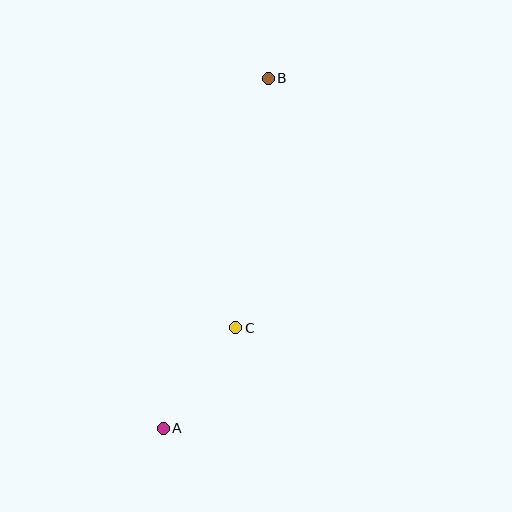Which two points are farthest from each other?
Points A and B are farthest from each other.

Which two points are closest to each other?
Points A and C are closest to each other.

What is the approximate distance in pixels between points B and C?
The distance between B and C is approximately 252 pixels.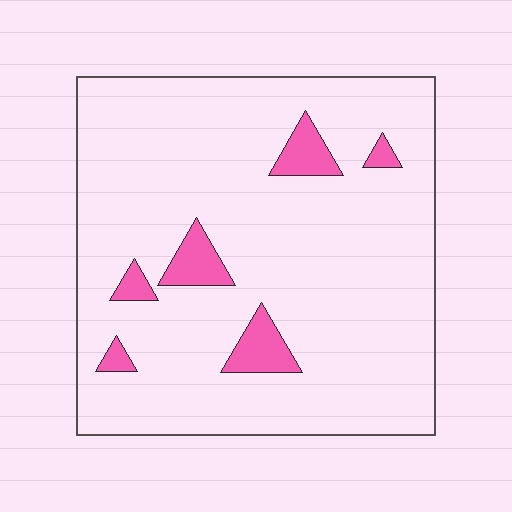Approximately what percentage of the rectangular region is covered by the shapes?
Approximately 10%.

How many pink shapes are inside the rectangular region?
6.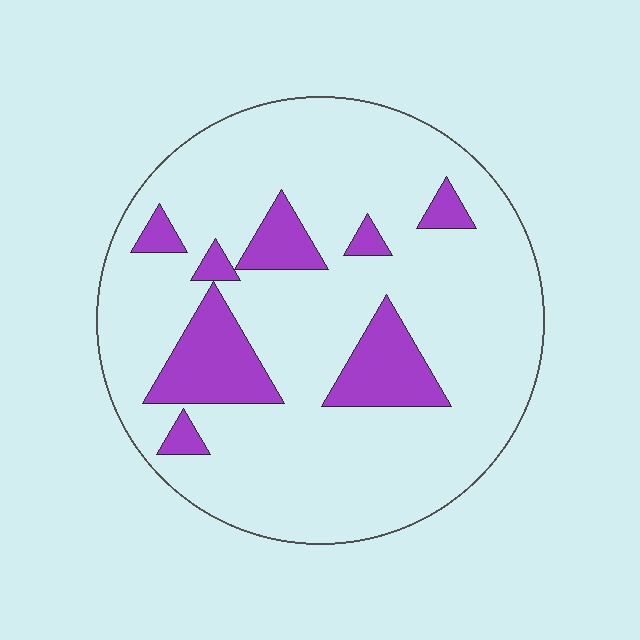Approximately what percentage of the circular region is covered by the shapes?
Approximately 15%.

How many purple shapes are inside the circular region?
8.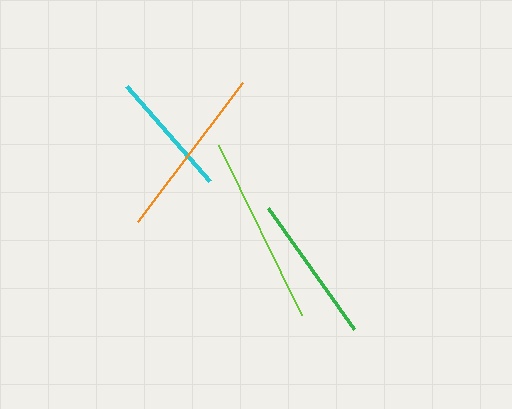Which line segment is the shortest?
The cyan line is the shortest at approximately 126 pixels.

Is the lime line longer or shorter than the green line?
The lime line is longer than the green line.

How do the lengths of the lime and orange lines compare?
The lime and orange lines are approximately the same length.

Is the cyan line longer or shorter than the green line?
The green line is longer than the cyan line.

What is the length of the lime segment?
The lime segment is approximately 189 pixels long.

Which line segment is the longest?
The lime line is the longest at approximately 189 pixels.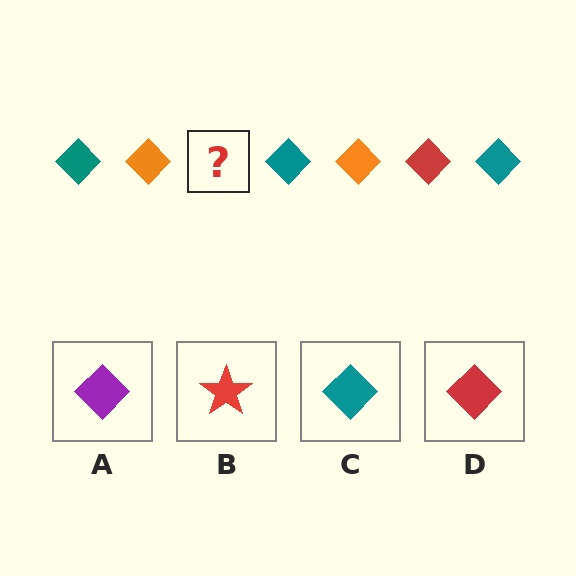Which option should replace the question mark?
Option D.